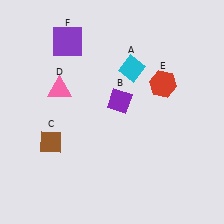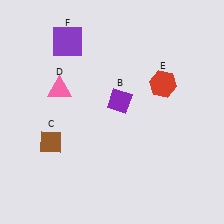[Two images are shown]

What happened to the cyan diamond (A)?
The cyan diamond (A) was removed in Image 2. It was in the top-right area of Image 1.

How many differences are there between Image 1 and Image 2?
There is 1 difference between the two images.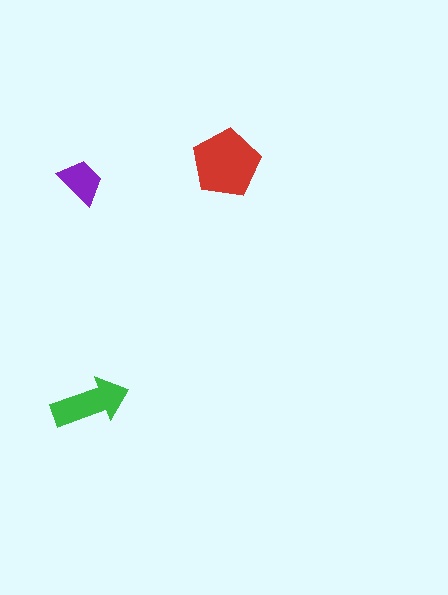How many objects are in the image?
There are 3 objects in the image.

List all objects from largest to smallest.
The red pentagon, the green arrow, the purple trapezoid.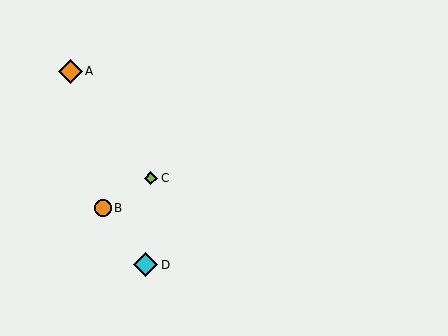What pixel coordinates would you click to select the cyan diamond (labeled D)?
Click at (145, 265) to select the cyan diamond D.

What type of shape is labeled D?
Shape D is a cyan diamond.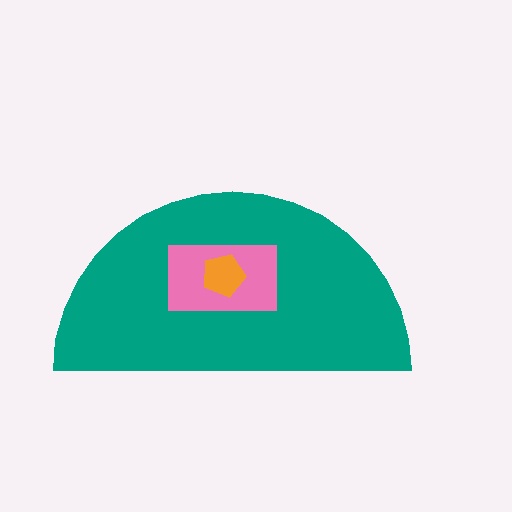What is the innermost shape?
The orange pentagon.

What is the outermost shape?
The teal semicircle.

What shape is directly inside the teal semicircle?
The pink rectangle.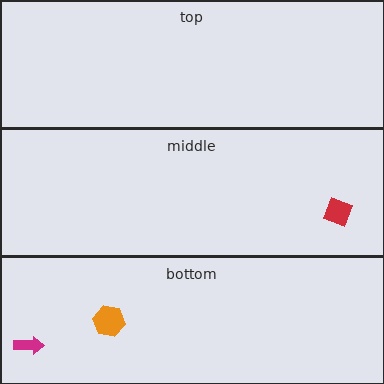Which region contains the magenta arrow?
The bottom region.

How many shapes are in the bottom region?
2.